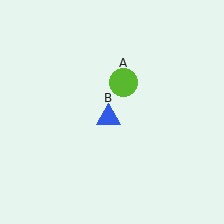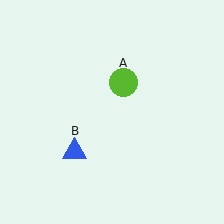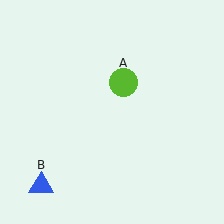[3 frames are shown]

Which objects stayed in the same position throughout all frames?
Lime circle (object A) remained stationary.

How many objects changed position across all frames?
1 object changed position: blue triangle (object B).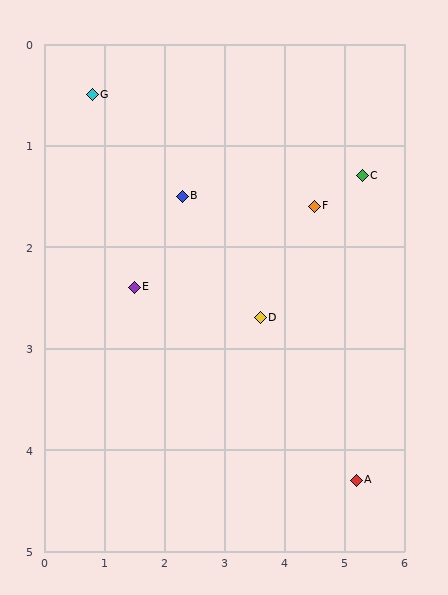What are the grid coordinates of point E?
Point E is at approximately (1.5, 2.4).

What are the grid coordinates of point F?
Point F is at approximately (4.5, 1.6).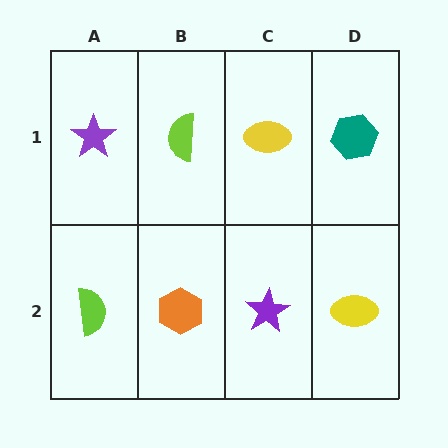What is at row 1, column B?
A lime semicircle.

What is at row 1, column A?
A purple star.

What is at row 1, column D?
A teal hexagon.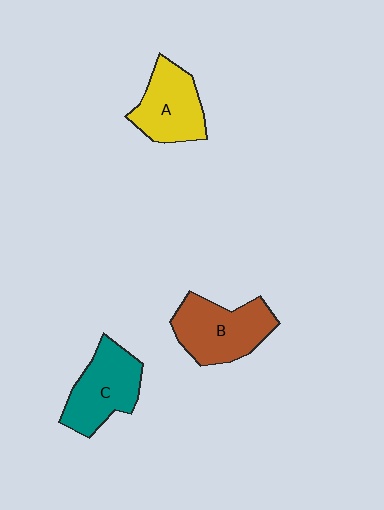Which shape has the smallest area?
Shape A (yellow).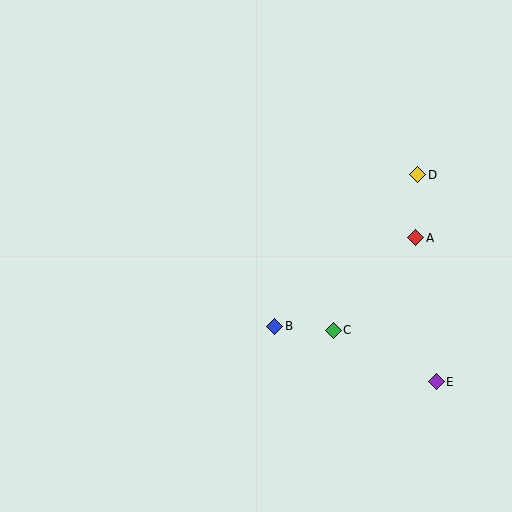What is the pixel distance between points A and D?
The distance between A and D is 63 pixels.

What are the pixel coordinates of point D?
Point D is at (418, 175).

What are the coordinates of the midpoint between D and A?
The midpoint between D and A is at (417, 206).